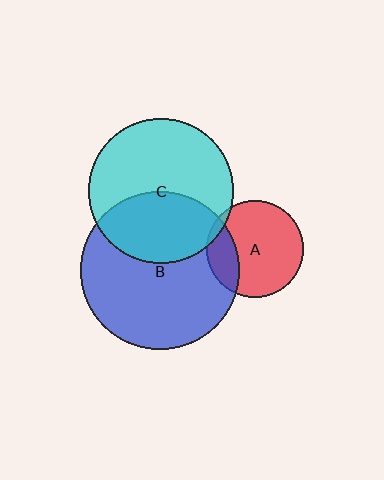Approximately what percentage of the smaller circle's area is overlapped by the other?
Approximately 20%.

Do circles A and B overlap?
Yes.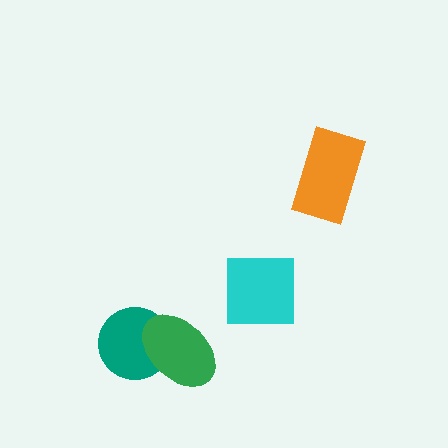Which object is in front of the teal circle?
The green ellipse is in front of the teal circle.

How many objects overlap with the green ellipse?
1 object overlaps with the green ellipse.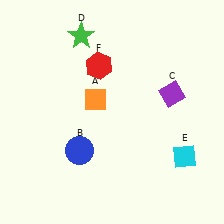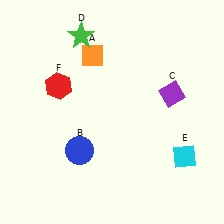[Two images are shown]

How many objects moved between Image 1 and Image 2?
2 objects moved between the two images.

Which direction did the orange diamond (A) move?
The orange diamond (A) moved up.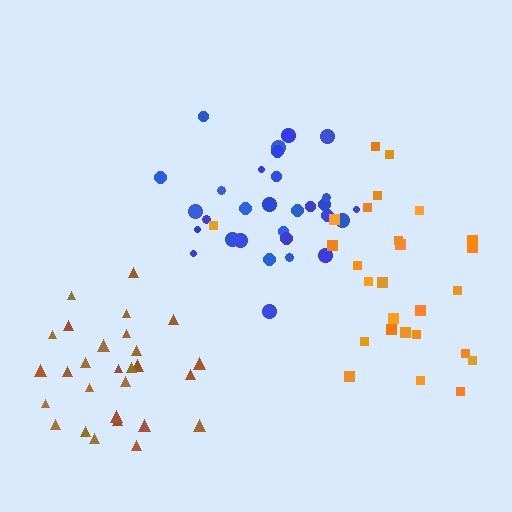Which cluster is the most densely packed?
Blue.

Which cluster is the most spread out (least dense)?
Orange.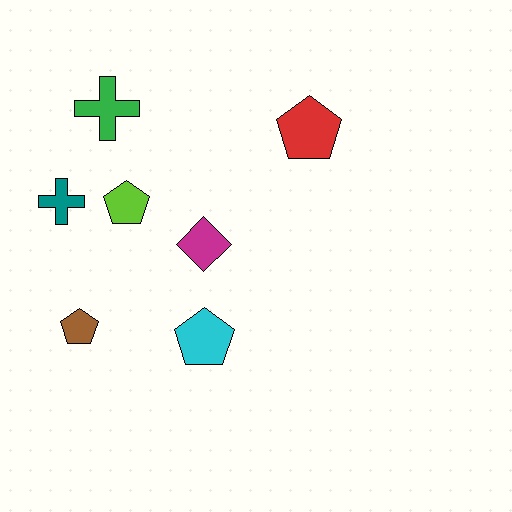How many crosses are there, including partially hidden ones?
There are 2 crosses.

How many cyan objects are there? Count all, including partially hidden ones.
There is 1 cyan object.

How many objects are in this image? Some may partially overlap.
There are 7 objects.